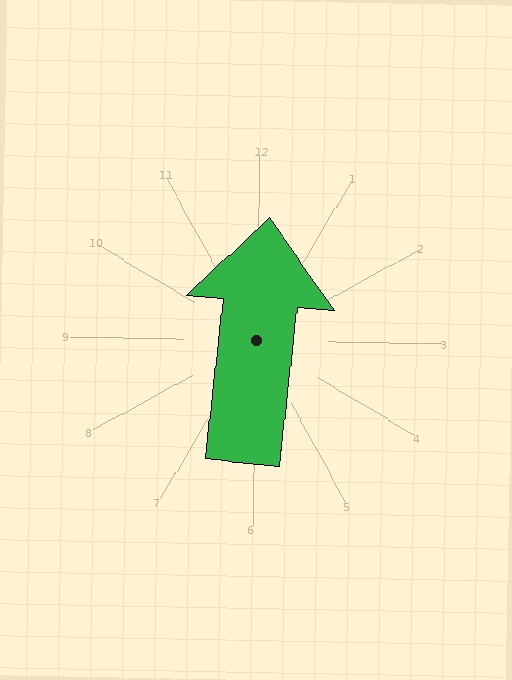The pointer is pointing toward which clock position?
Roughly 12 o'clock.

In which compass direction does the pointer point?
North.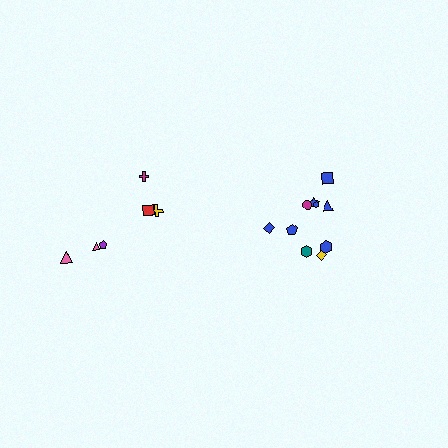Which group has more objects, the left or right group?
The right group.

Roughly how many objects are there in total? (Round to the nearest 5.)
Roughly 15 objects in total.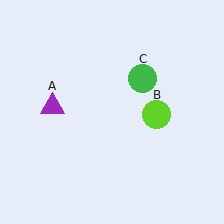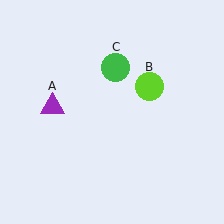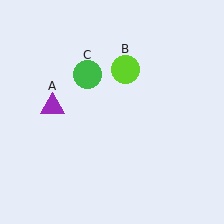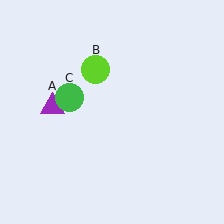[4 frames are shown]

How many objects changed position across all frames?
2 objects changed position: lime circle (object B), green circle (object C).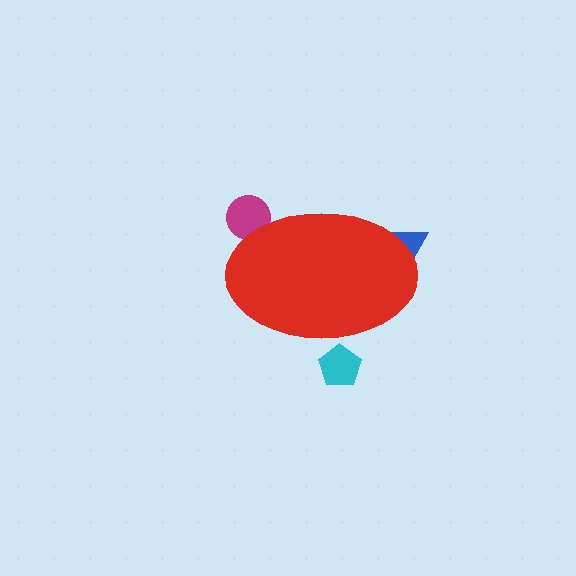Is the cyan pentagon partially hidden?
Yes, the cyan pentagon is partially hidden behind the red ellipse.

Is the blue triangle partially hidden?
Yes, the blue triangle is partially hidden behind the red ellipse.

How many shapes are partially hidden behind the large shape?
3 shapes are partially hidden.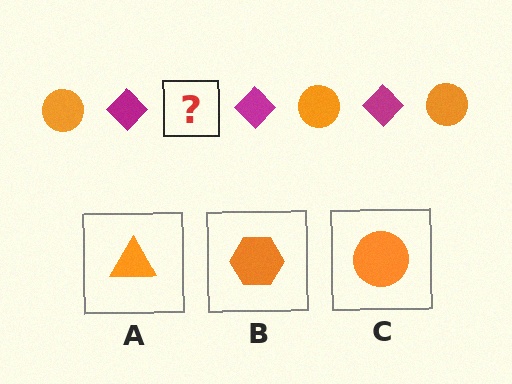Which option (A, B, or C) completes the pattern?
C.